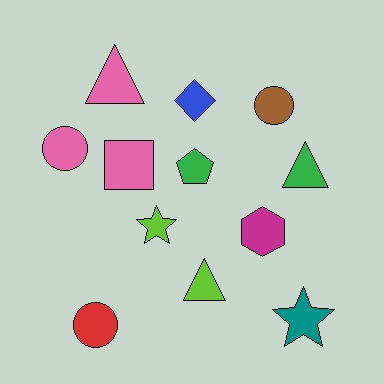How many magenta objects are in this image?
There is 1 magenta object.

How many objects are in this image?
There are 12 objects.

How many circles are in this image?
There are 3 circles.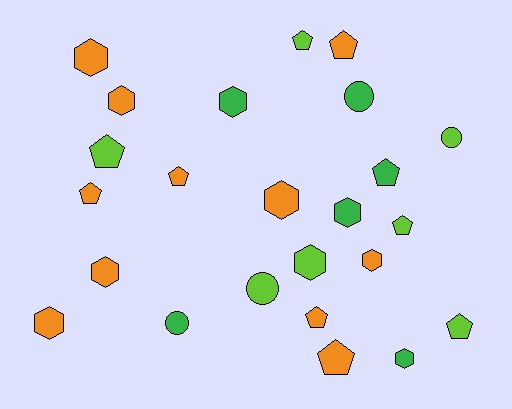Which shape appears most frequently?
Hexagon, with 10 objects.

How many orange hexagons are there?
There are 6 orange hexagons.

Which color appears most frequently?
Orange, with 11 objects.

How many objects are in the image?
There are 24 objects.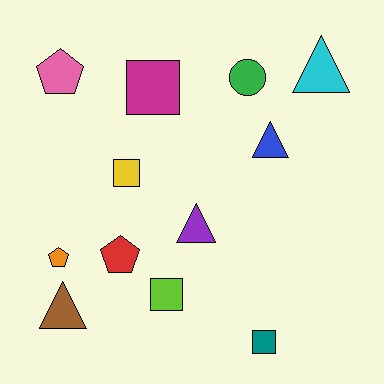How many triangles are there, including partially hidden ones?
There are 4 triangles.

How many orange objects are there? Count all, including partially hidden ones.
There is 1 orange object.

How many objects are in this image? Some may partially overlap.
There are 12 objects.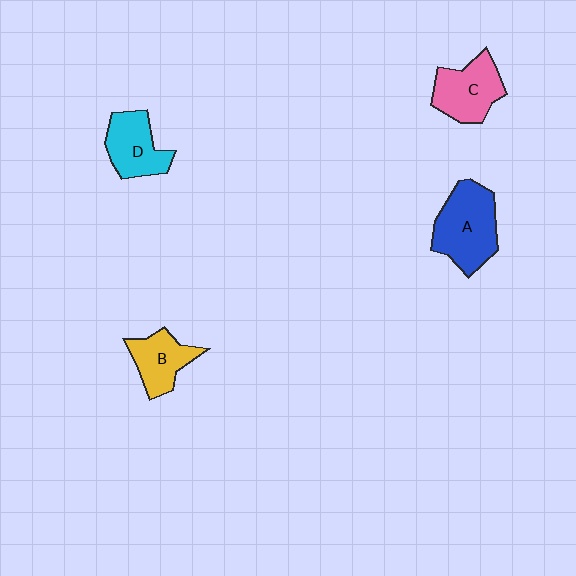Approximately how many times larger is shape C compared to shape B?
Approximately 1.2 times.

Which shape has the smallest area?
Shape B (yellow).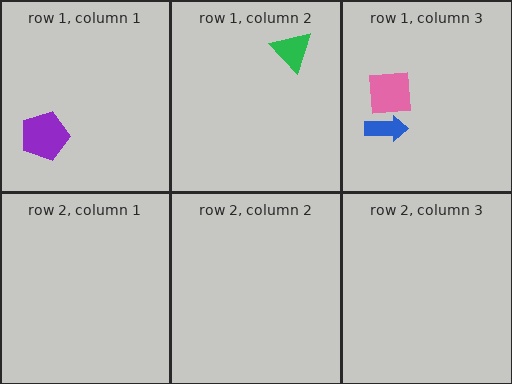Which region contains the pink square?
The row 1, column 3 region.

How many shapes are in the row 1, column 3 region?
2.